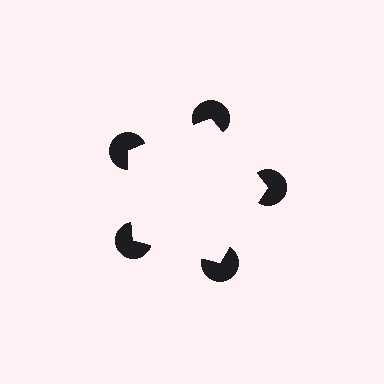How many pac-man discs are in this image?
There are 5 — one at each vertex of the illusory pentagon.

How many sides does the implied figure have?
5 sides.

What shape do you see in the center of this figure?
An illusory pentagon — its edges are inferred from the aligned wedge cuts in the pac-man discs, not physically drawn.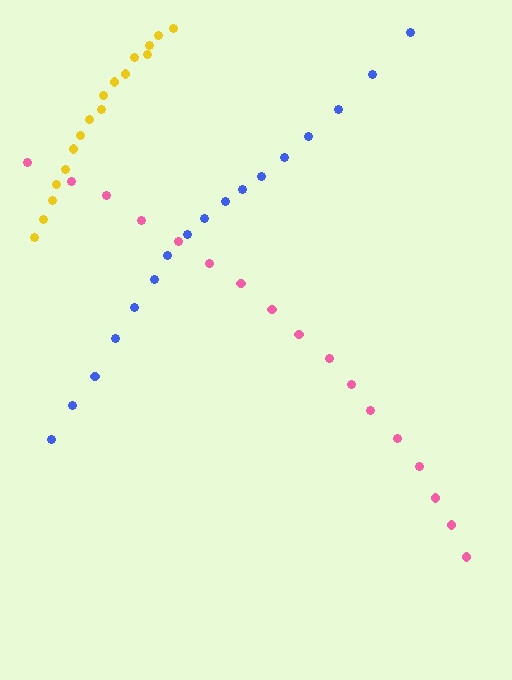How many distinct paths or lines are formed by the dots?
There are 3 distinct paths.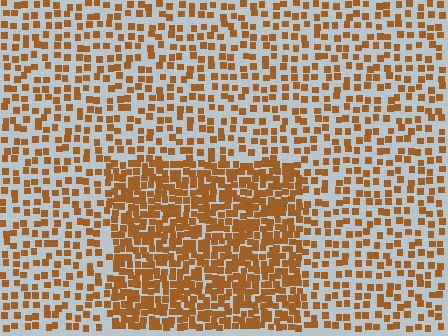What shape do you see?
I see a rectangle.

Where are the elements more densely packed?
The elements are more densely packed inside the rectangle boundary.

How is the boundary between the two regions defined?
The boundary is defined by a change in element density (approximately 2.2x ratio). All elements are the same color, size, and shape.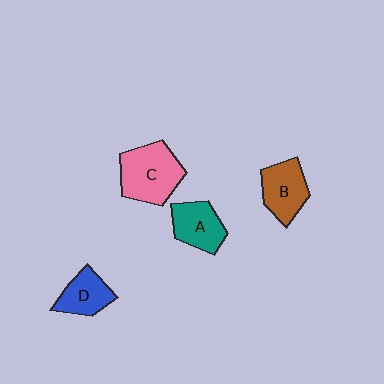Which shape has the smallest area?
Shape D (blue).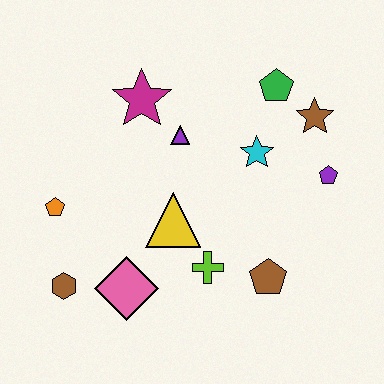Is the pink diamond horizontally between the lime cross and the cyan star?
No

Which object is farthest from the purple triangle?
The brown hexagon is farthest from the purple triangle.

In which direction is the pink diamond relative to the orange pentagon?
The pink diamond is below the orange pentagon.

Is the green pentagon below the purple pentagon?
No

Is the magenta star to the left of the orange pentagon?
No